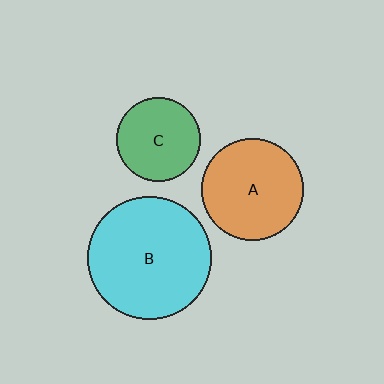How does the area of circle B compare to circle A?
Approximately 1.5 times.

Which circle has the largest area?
Circle B (cyan).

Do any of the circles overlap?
No, none of the circles overlap.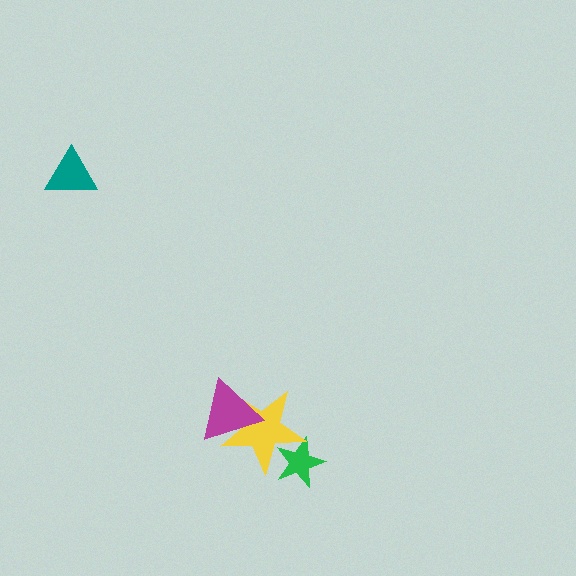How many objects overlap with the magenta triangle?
1 object overlaps with the magenta triangle.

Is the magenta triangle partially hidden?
No, no other shape covers it.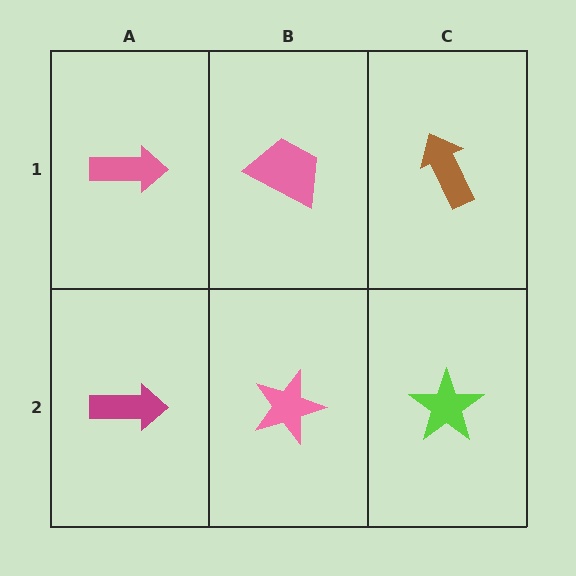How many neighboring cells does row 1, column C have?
2.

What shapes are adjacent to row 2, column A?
A pink arrow (row 1, column A), a pink star (row 2, column B).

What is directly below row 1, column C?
A lime star.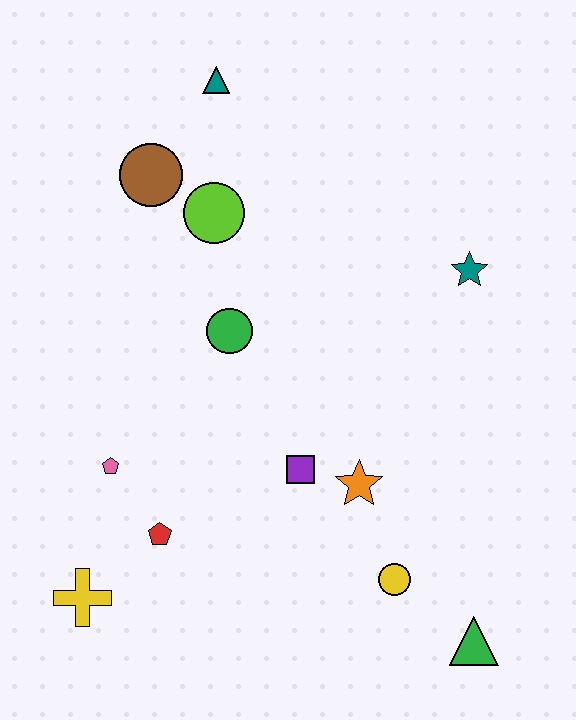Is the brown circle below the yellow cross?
No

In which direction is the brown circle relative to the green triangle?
The brown circle is above the green triangle.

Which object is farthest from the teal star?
The yellow cross is farthest from the teal star.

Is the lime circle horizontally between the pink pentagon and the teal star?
Yes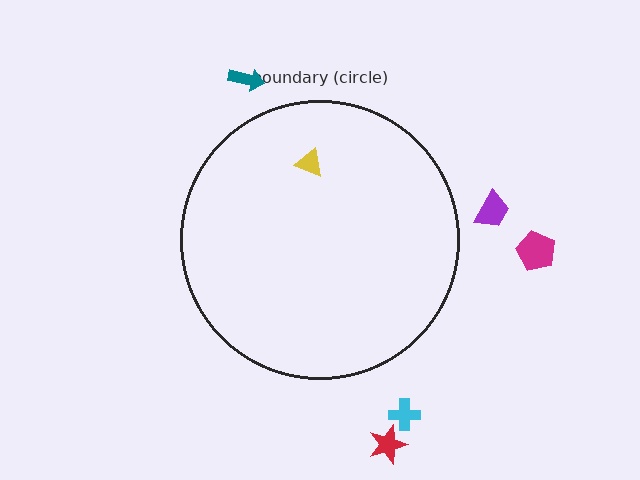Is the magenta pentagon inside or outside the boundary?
Outside.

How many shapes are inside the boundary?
1 inside, 5 outside.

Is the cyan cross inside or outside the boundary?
Outside.